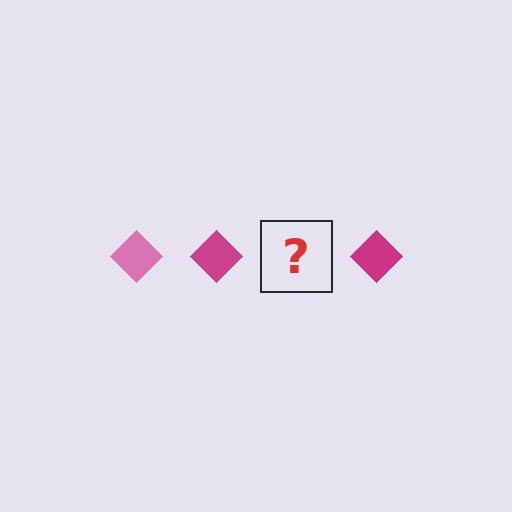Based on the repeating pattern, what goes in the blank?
The blank should be a pink diamond.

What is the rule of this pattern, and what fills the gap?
The rule is that the pattern cycles through pink, magenta diamonds. The gap should be filled with a pink diamond.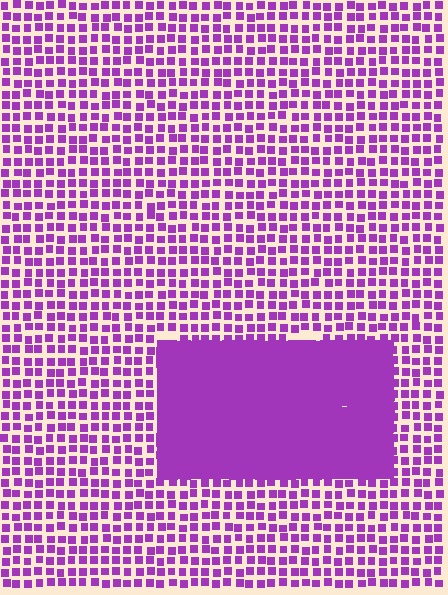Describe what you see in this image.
The image contains small purple elements arranged at two different densities. A rectangle-shaped region is visible where the elements are more densely packed than the surrounding area.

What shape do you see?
I see a rectangle.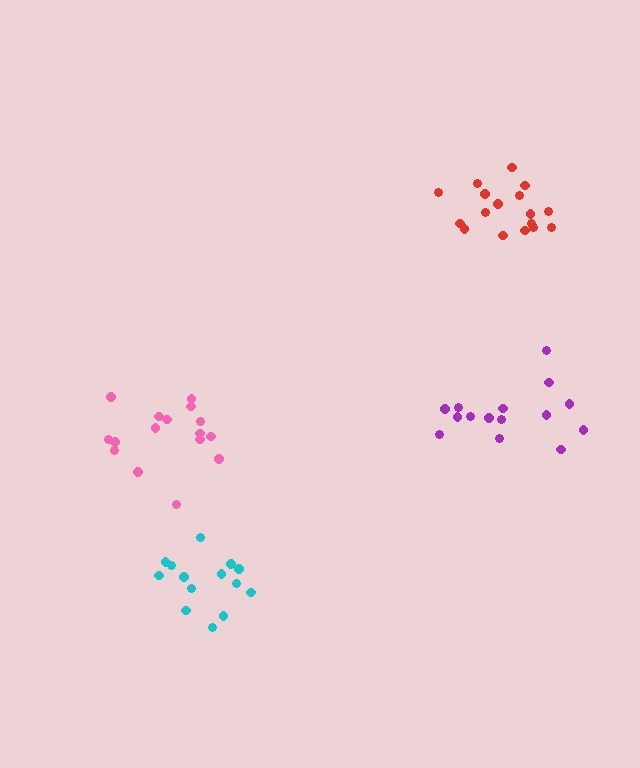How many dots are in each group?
Group 1: 14 dots, Group 2: 15 dots, Group 3: 16 dots, Group 4: 17 dots (62 total).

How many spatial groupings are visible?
There are 4 spatial groupings.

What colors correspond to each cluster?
The clusters are colored: cyan, purple, pink, red.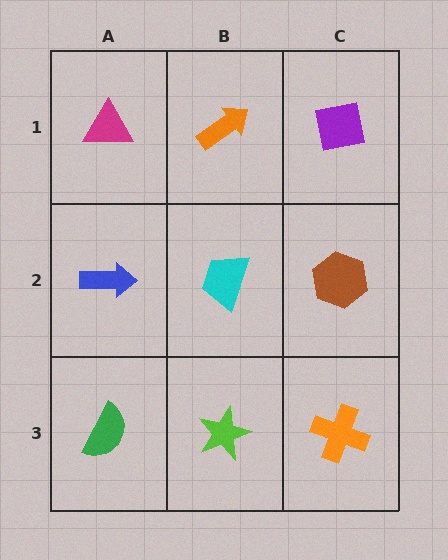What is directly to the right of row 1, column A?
An orange arrow.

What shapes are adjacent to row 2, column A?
A magenta triangle (row 1, column A), a green semicircle (row 3, column A), a cyan trapezoid (row 2, column B).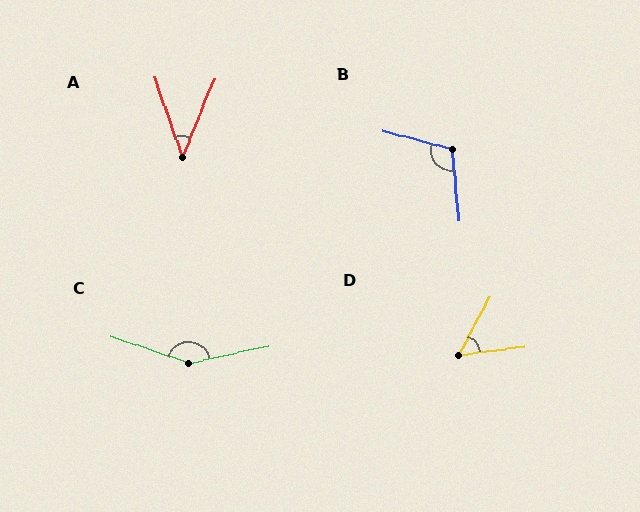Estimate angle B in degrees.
Approximately 110 degrees.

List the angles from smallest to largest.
A (42°), D (54°), B (110°), C (148°).